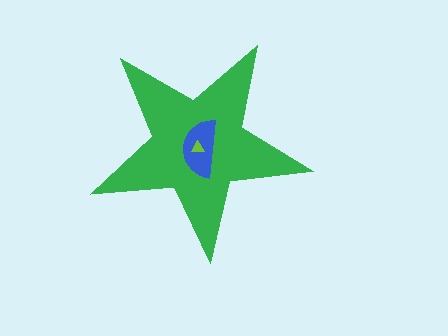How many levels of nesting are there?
3.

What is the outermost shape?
The green star.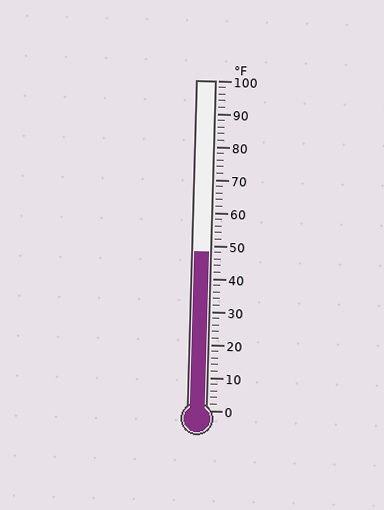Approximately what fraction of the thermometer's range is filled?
The thermometer is filled to approximately 50% of its range.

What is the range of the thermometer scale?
The thermometer scale ranges from 0°F to 100°F.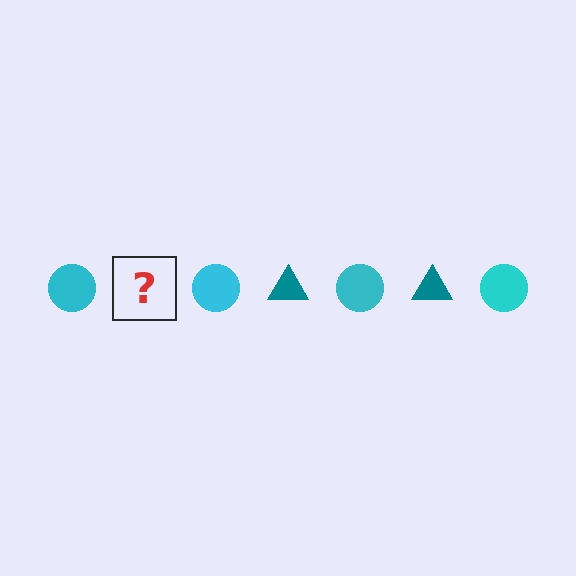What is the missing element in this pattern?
The missing element is a teal triangle.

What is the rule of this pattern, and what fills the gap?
The rule is that the pattern alternates between cyan circle and teal triangle. The gap should be filled with a teal triangle.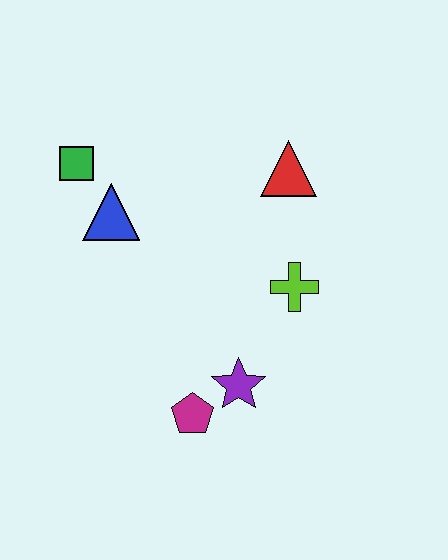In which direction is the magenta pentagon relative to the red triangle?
The magenta pentagon is below the red triangle.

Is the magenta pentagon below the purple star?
Yes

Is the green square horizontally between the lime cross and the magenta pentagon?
No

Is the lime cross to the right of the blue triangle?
Yes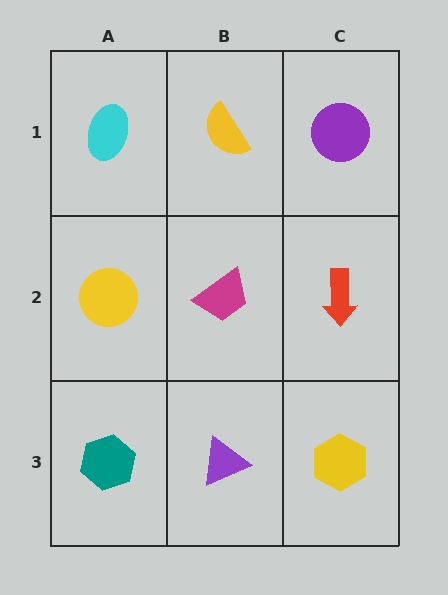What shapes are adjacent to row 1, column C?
A red arrow (row 2, column C), a yellow semicircle (row 1, column B).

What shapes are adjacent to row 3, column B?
A magenta trapezoid (row 2, column B), a teal hexagon (row 3, column A), a yellow hexagon (row 3, column C).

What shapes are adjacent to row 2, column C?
A purple circle (row 1, column C), a yellow hexagon (row 3, column C), a magenta trapezoid (row 2, column B).